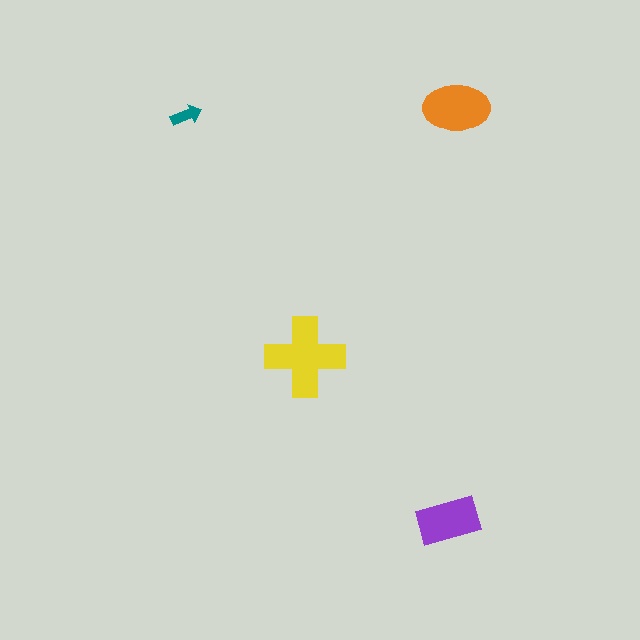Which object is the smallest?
The teal arrow.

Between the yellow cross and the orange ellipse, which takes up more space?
The yellow cross.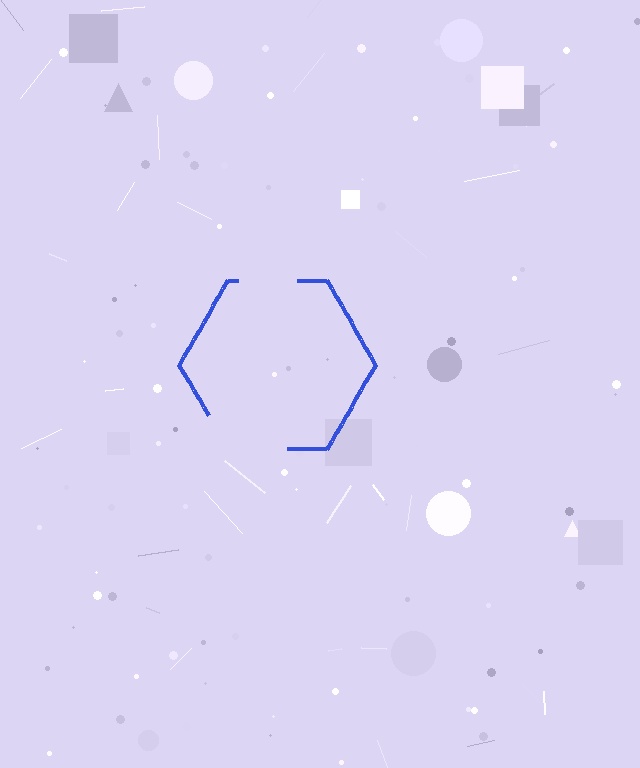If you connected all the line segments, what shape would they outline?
They would outline a hexagon.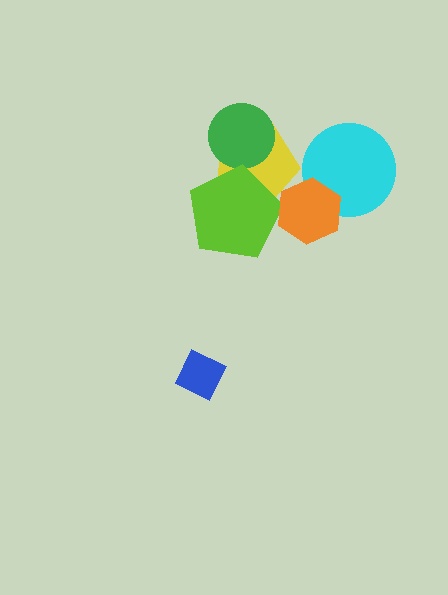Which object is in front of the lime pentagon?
The orange hexagon is in front of the lime pentagon.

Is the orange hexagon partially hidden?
No, no other shape covers it.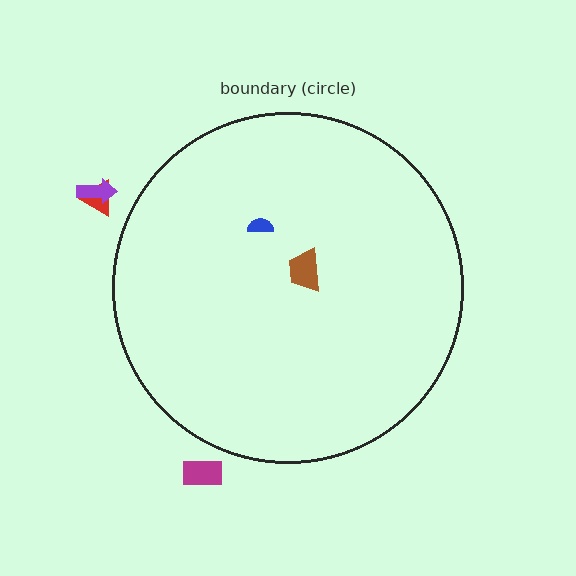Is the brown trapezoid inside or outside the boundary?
Inside.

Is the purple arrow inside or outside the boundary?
Outside.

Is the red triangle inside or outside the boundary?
Outside.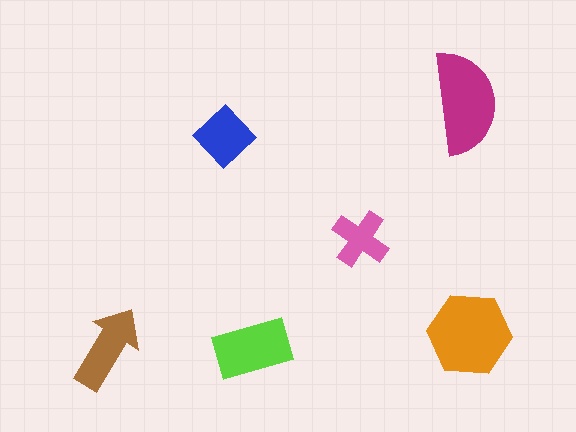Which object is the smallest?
The pink cross.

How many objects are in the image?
There are 6 objects in the image.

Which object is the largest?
The orange hexagon.